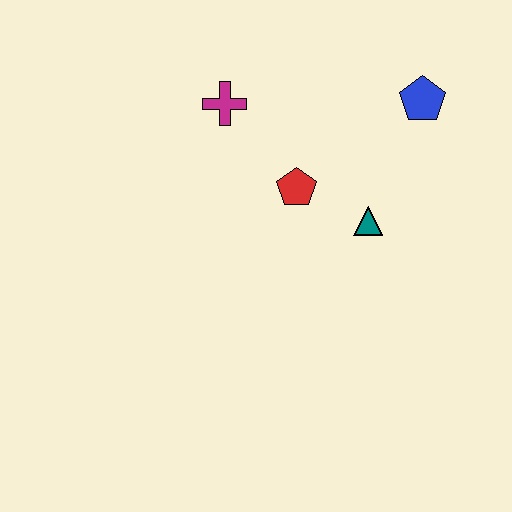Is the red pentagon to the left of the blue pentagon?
Yes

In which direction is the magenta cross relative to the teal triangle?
The magenta cross is to the left of the teal triangle.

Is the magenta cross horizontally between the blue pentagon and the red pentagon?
No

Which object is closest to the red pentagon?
The teal triangle is closest to the red pentagon.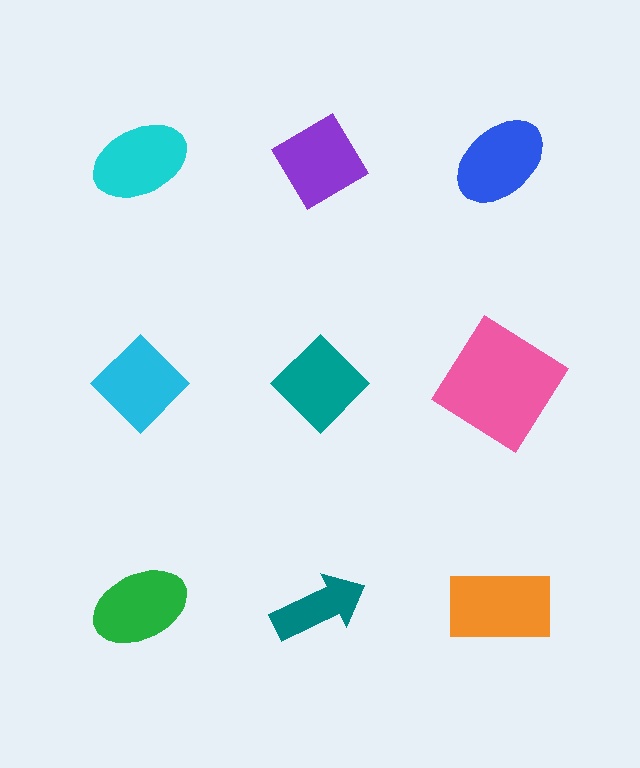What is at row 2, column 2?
A teal diamond.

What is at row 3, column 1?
A green ellipse.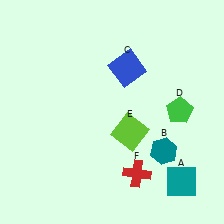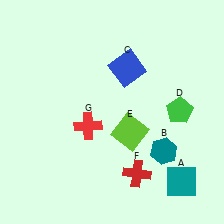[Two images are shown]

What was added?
A red cross (G) was added in Image 2.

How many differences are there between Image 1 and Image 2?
There is 1 difference between the two images.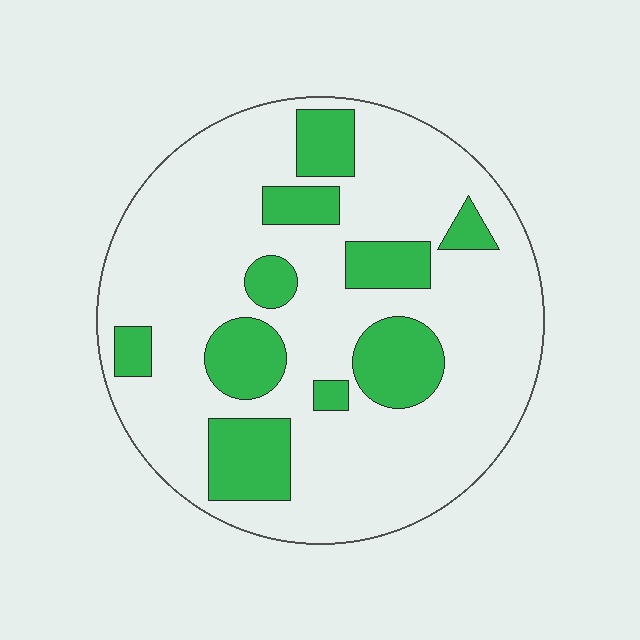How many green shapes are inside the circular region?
10.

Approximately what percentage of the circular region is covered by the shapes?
Approximately 25%.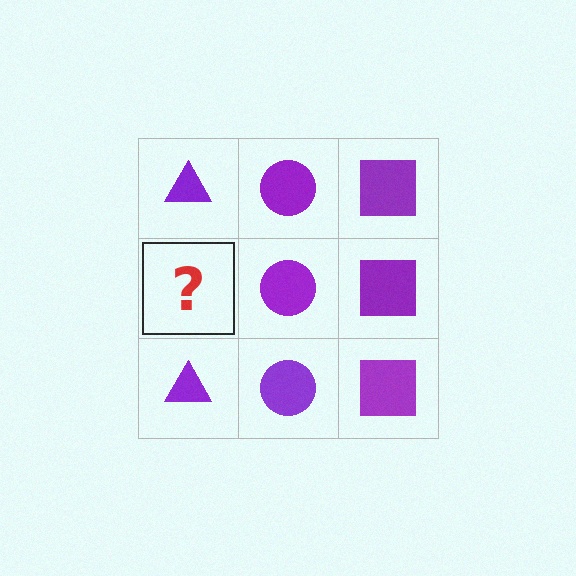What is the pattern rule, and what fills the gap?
The rule is that each column has a consistent shape. The gap should be filled with a purple triangle.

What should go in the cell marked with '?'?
The missing cell should contain a purple triangle.